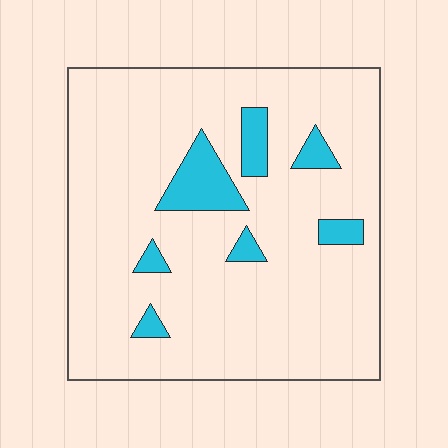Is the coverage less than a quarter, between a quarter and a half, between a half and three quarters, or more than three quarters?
Less than a quarter.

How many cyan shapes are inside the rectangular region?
7.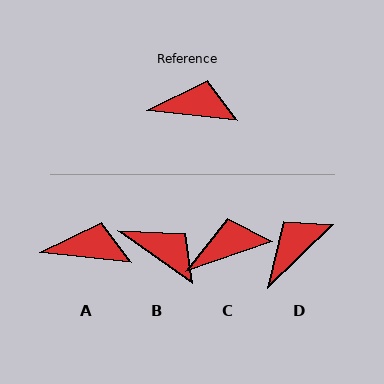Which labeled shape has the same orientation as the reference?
A.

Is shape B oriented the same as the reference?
No, it is off by about 29 degrees.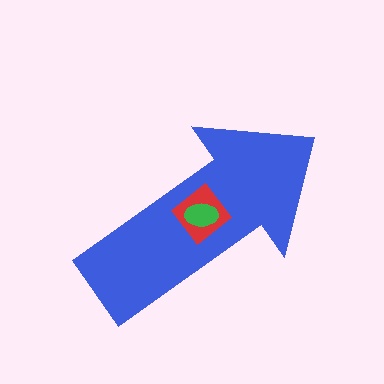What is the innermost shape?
The green ellipse.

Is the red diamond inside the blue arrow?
Yes.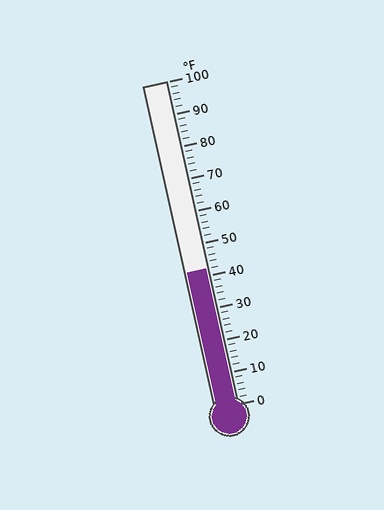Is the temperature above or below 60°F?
The temperature is below 60°F.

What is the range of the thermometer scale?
The thermometer scale ranges from 0°F to 100°F.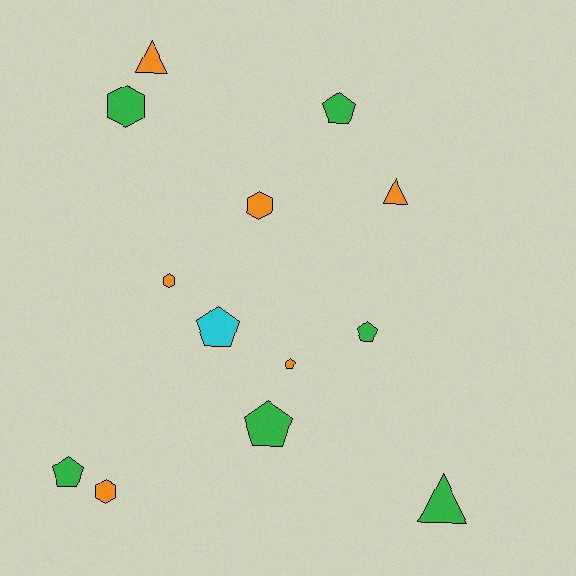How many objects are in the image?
There are 13 objects.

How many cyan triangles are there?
There are no cyan triangles.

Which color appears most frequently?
Orange, with 6 objects.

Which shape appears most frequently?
Pentagon, with 6 objects.